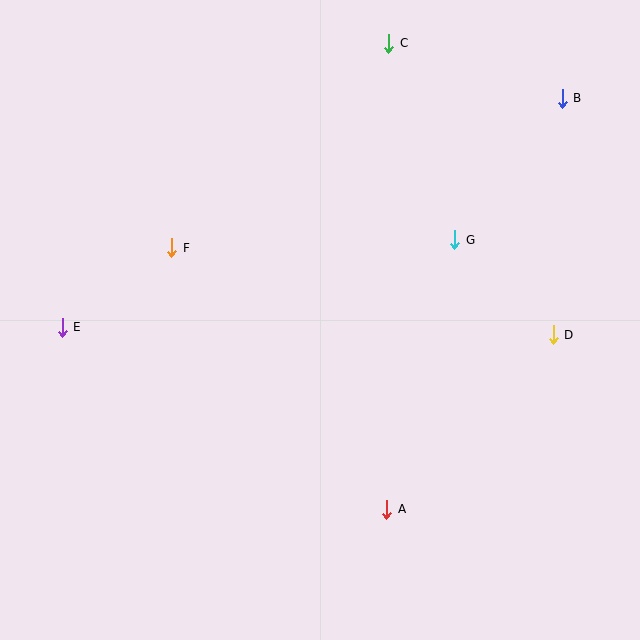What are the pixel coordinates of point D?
Point D is at (553, 335).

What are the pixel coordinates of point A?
Point A is at (387, 509).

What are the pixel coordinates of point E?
Point E is at (62, 327).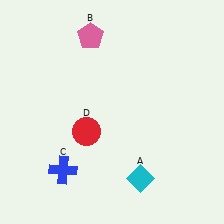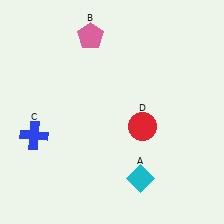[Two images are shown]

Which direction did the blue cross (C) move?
The blue cross (C) moved up.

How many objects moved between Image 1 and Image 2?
2 objects moved between the two images.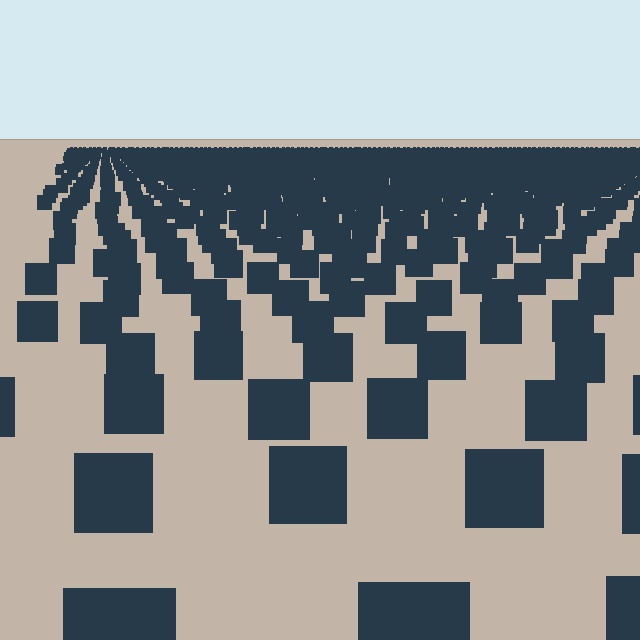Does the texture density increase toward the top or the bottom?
Density increases toward the top.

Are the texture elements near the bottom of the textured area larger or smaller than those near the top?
Larger. Near the bottom, elements are closer to the viewer and appear at a bigger on-screen size.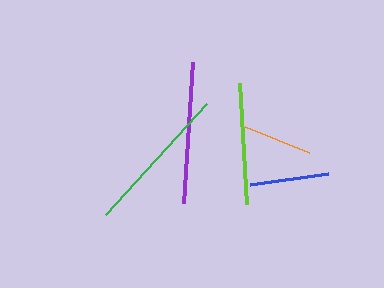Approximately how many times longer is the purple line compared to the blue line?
The purple line is approximately 1.8 times the length of the blue line.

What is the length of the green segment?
The green segment is approximately 149 pixels long.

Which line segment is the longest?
The green line is the longest at approximately 149 pixels.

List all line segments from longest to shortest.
From longest to shortest: green, purple, lime, blue, orange.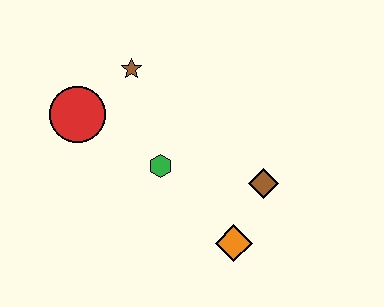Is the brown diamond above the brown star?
No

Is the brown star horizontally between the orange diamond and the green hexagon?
No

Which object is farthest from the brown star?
The orange diamond is farthest from the brown star.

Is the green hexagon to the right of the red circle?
Yes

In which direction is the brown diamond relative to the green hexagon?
The brown diamond is to the right of the green hexagon.